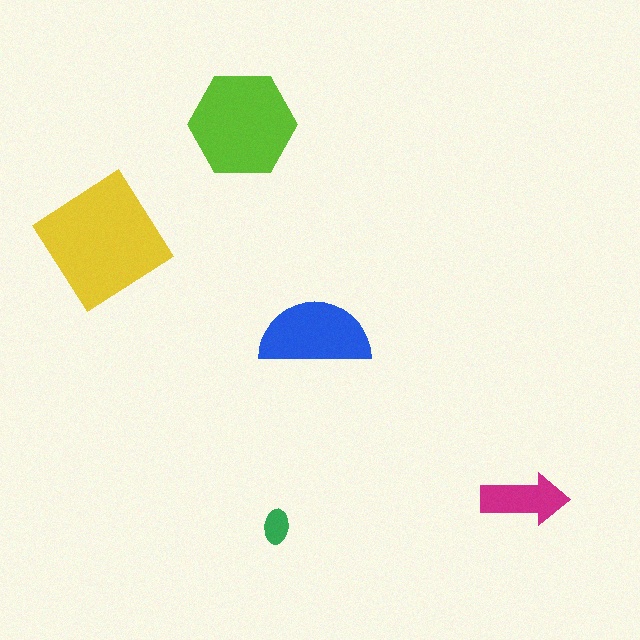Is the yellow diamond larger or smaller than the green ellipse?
Larger.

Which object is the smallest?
The green ellipse.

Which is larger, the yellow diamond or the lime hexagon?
The yellow diamond.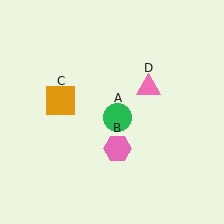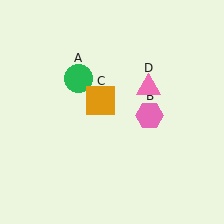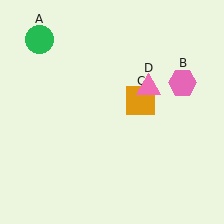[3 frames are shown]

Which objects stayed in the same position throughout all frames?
Pink triangle (object D) remained stationary.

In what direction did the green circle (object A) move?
The green circle (object A) moved up and to the left.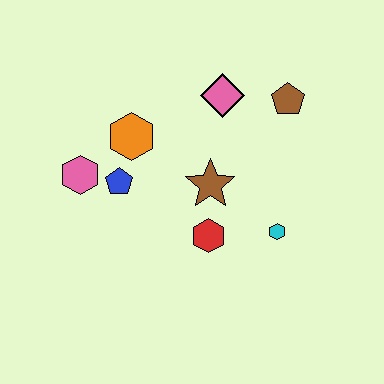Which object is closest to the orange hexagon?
The blue pentagon is closest to the orange hexagon.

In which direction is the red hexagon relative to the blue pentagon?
The red hexagon is to the right of the blue pentagon.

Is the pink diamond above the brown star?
Yes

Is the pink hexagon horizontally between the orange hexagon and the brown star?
No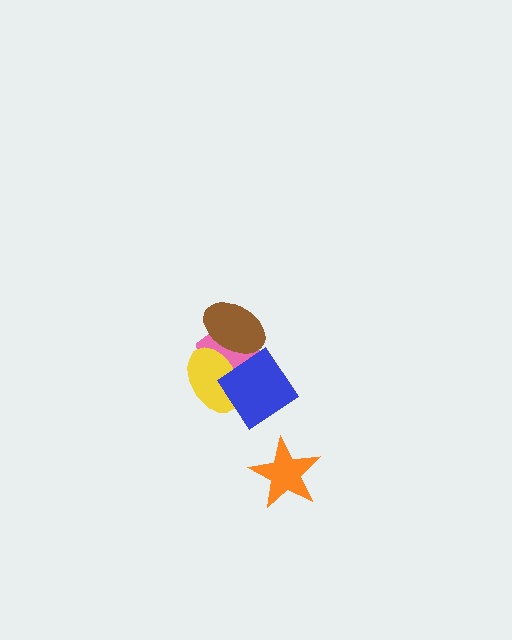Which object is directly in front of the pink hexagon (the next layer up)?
The brown ellipse is directly in front of the pink hexagon.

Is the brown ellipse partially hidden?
Yes, it is partially covered by another shape.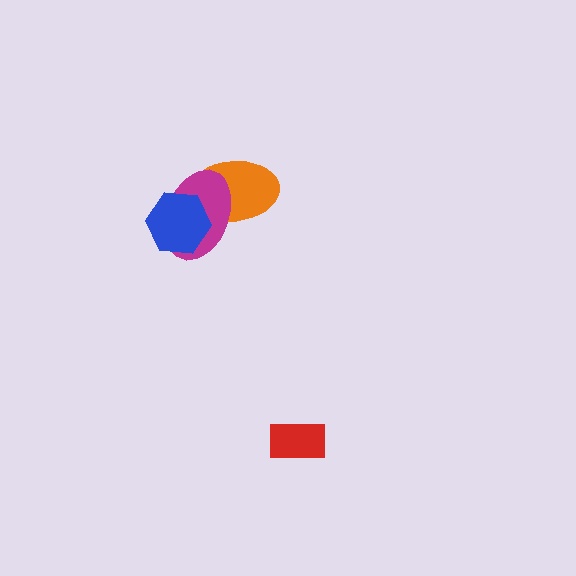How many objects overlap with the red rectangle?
0 objects overlap with the red rectangle.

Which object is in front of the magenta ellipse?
The blue hexagon is in front of the magenta ellipse.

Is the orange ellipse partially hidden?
Yes, it is partially covered by another shape.